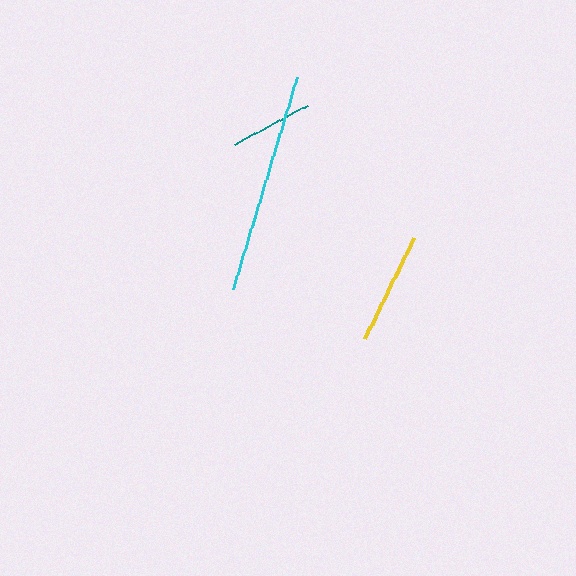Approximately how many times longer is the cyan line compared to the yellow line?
The cyan line is approximately 2.0 times the length of the yellow line.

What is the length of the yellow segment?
The yellow segment is approximately 113 pixels long.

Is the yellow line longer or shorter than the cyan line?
The cyan line is longer than the yellow line.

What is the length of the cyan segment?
The cyan segment is approximately 222 pixels long.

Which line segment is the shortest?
The teal line is the shortest at approximately 82 pixels.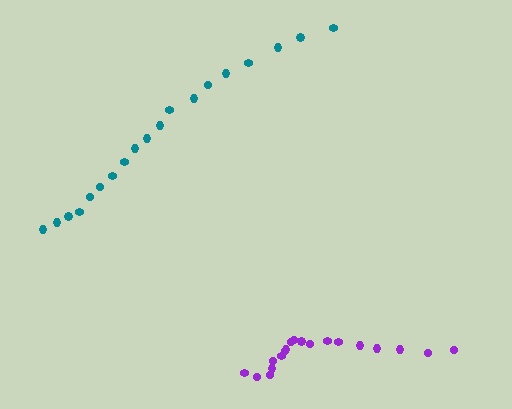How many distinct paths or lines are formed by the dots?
There are 2 distinct paths.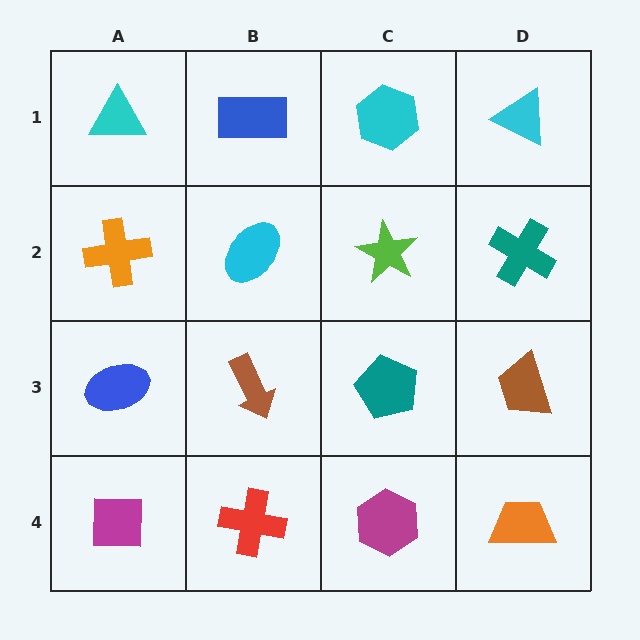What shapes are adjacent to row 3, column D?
A teal cross (row 2, column D), an orange trapezoid (row 4, column D), a teal pentagon (row 3, column C).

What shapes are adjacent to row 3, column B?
A cyan ellipse (row 2, column B), a red cross (row 4, column B), a blue ellipse (row 3, column A), a teal pentagon (row 3, column C).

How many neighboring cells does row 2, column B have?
4.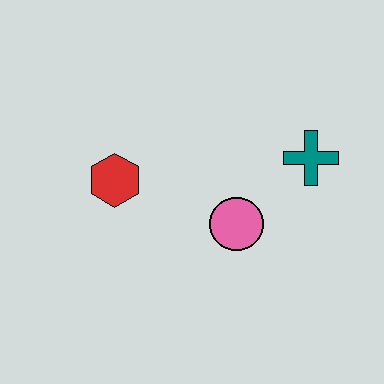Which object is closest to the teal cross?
The pink circle is closest to the teal cross.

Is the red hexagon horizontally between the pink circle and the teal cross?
No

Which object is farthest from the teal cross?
The red hexagon is farthest from the teal cross.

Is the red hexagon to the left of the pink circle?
Yes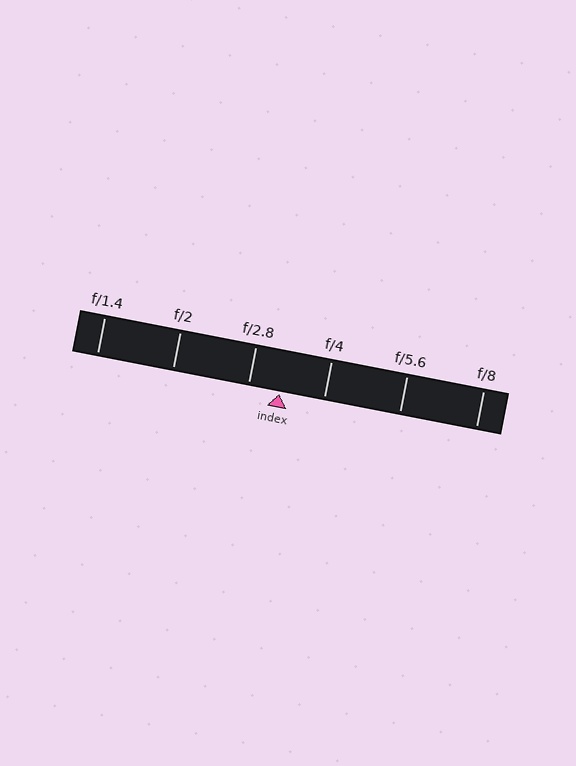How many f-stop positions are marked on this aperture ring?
There are 6 f-stop positions marked.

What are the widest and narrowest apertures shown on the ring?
The widest aperture shown is f/1.4 and the narrowest is f/8.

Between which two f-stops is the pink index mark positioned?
The index mark is between f/2.8 and f/4.